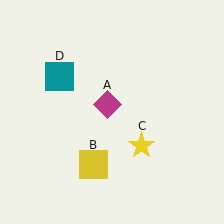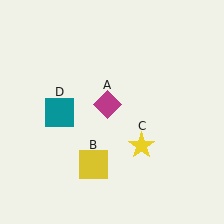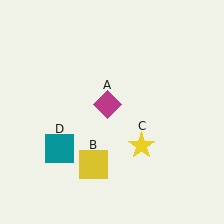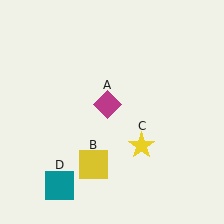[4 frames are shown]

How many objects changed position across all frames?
1 object changed position: teal square (object D).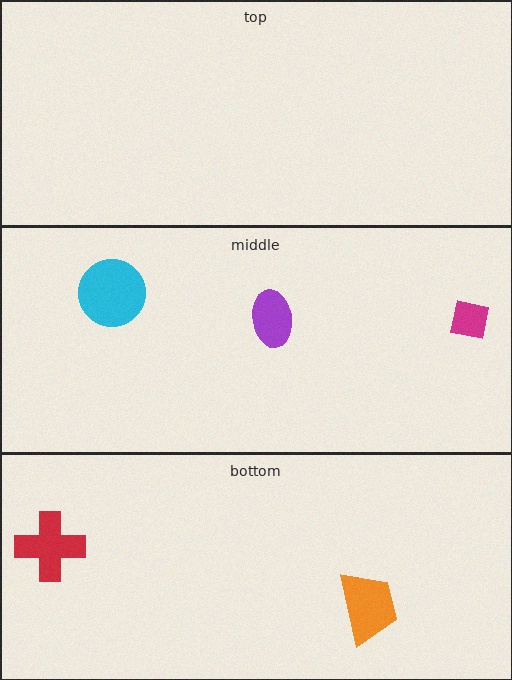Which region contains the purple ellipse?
The middle region.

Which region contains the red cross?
The bottom region.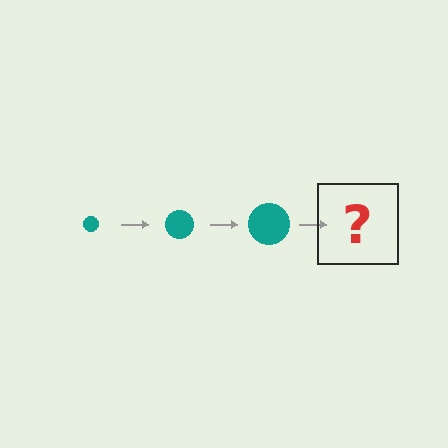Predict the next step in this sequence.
The next step is a teal circle, larger than the previous one.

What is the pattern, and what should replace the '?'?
The pattern is that the circle gets progressively larger each step. The '?' should be a teal circle, larger than the previous one.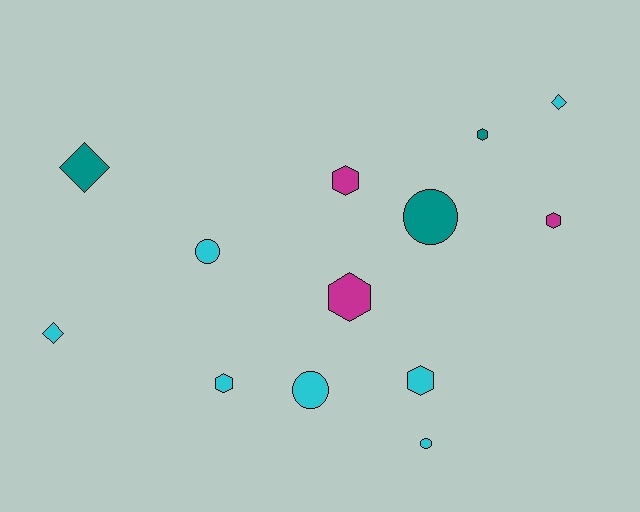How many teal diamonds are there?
There is 1 teal diamond.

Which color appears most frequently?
Cyan, with 7 objects.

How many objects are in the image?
There are 13 objects.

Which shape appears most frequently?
Hexagon, with 6 objects.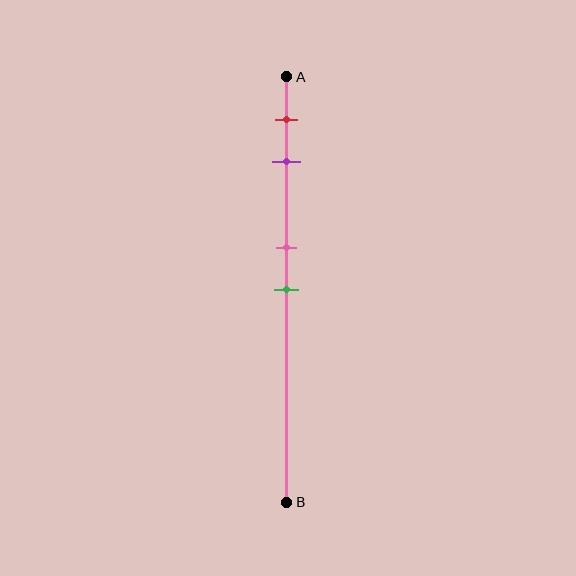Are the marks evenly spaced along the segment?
No, the marks are not evenly spaced.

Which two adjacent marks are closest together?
The pink and green marks are the closest adjacent pair.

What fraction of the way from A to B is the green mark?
The green mark is approximately 50% (0.5) of the way from A to B.